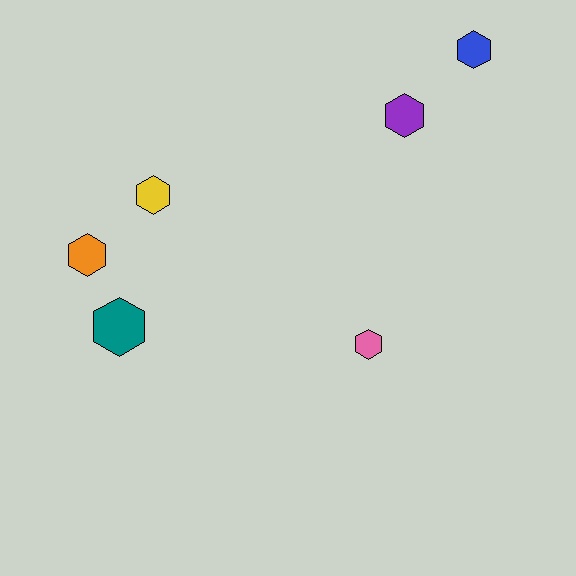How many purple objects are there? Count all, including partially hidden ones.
There is 1 purple object.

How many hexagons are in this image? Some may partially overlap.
There are 6 hexagons.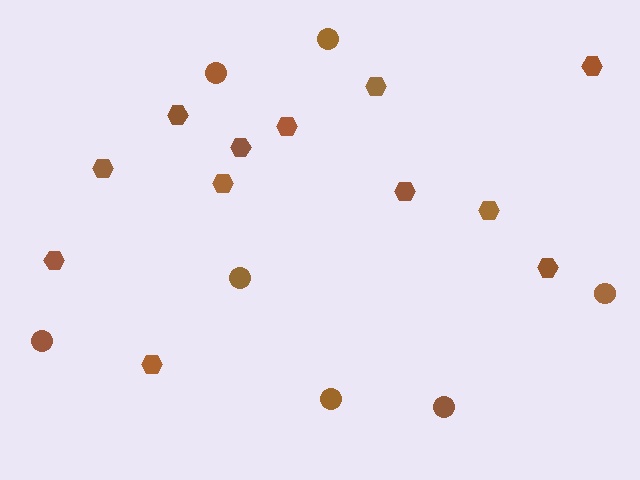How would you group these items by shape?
There are 2 groups: one group of circles (7) and one group of hexagons (12).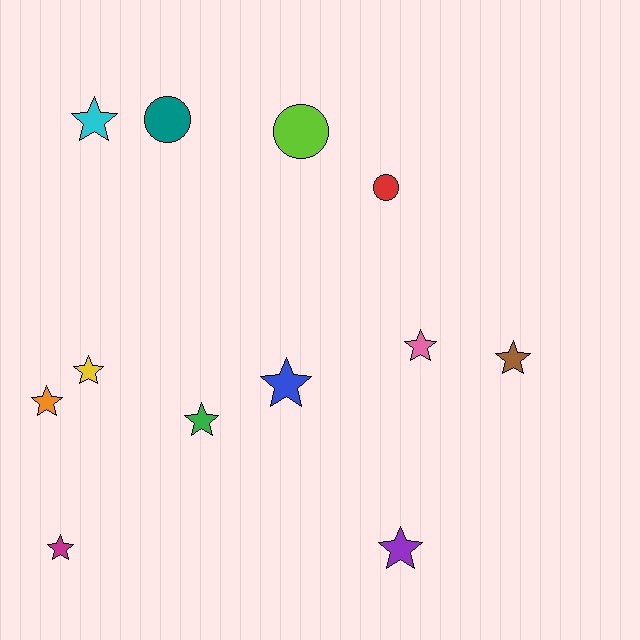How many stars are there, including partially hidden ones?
There are 9 stars.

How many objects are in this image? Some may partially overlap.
There are 12 objects.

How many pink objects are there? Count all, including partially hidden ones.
There is 1 pink object.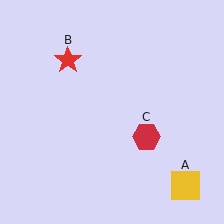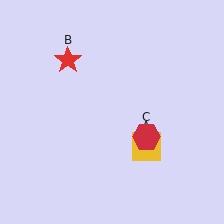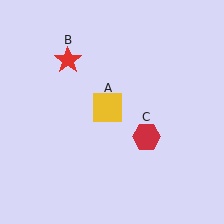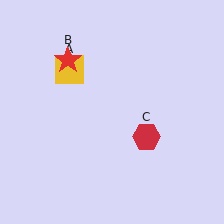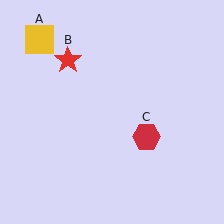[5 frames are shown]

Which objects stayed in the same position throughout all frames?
Red star (object B) and red hexagon (object C) remained stationary.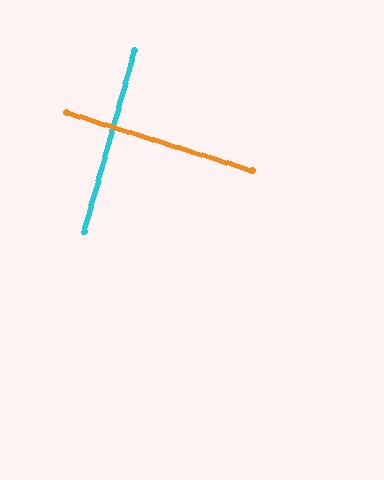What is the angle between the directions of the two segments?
Approximately 88 degrees.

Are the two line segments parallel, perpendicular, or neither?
Perpendicular — they meet at approximately 88°.